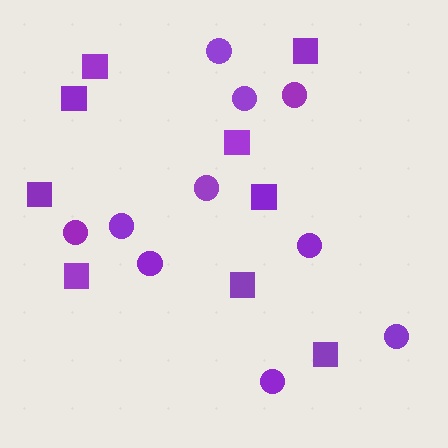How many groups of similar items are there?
There are 2 groups: one group of squares (9) and one group of circles (10).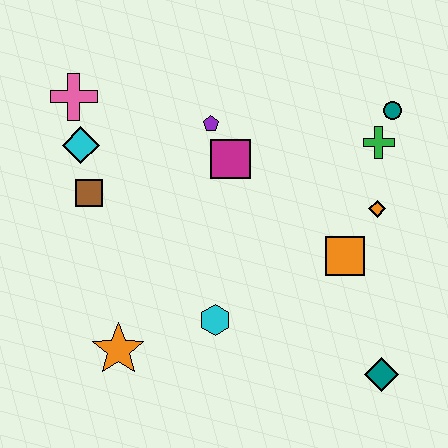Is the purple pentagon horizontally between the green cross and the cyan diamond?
Yes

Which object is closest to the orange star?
The cyan hexagon is closest to the orange star.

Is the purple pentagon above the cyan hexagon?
Yes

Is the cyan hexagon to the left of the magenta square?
Yes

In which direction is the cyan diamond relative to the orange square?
The cyan diamond is to the left of the orange square.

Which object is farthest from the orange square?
The pink cross is farthest from the orange square.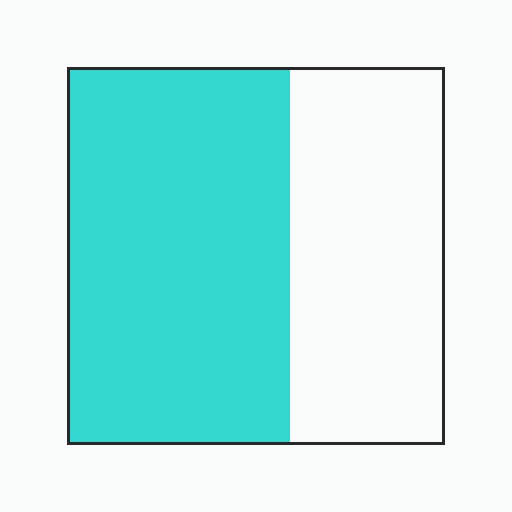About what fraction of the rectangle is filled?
About three fifths (3/5).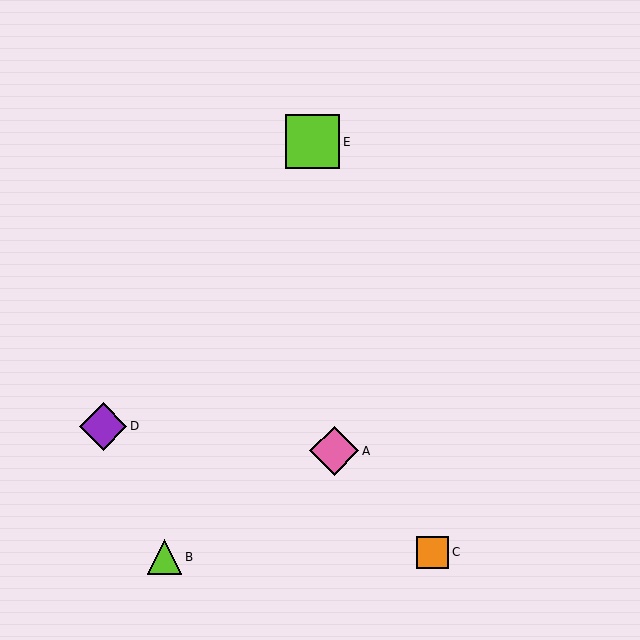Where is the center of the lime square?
The center of the lime square is at (313, 142).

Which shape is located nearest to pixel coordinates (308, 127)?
The lime square (labeled E) at (313, 142) is nearest to that location.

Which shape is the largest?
The lime square (labeled E) is the largest.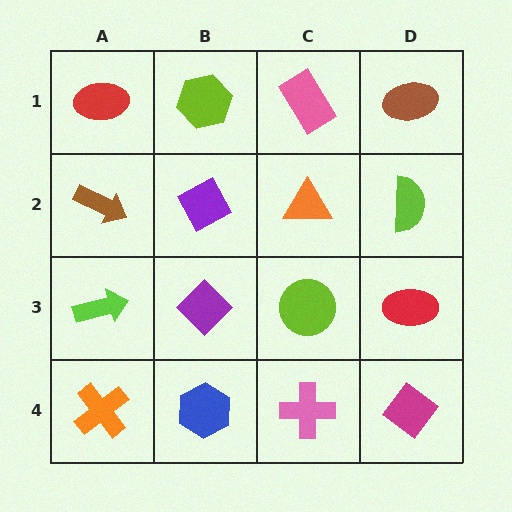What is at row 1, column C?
A pink rectangle.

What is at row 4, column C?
A pink cross.